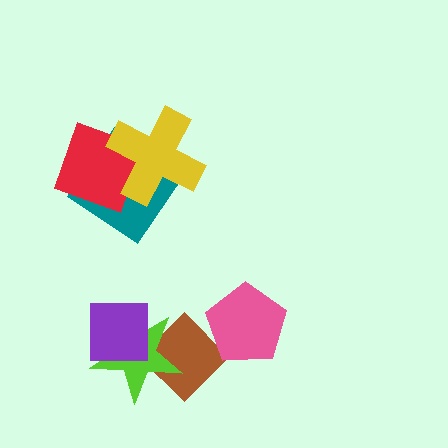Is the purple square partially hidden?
No, no other shape covers it.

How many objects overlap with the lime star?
2 objects overlap with the lime star.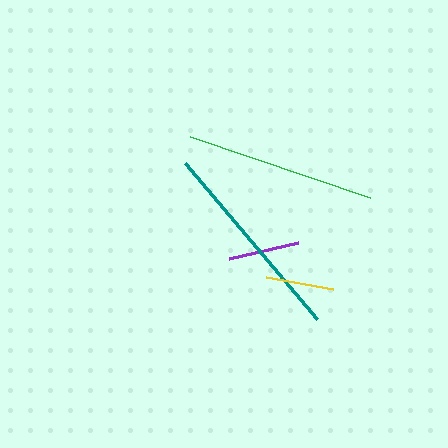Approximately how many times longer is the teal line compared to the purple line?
The teal line is approximately 2.9 times the length of the purple line.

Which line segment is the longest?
The teal line is the longest at approximately 205 pixels.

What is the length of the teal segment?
The teal segment is approximately 205 pixels long.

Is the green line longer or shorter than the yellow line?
The green line is longer than the yellow line.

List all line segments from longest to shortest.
From longest to shortest: teal, green, purple, yellow.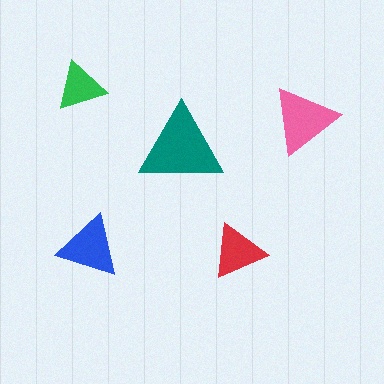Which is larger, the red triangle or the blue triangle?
The blue one.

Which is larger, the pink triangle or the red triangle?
The pink one.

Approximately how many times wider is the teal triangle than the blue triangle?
About 1.5 times wider.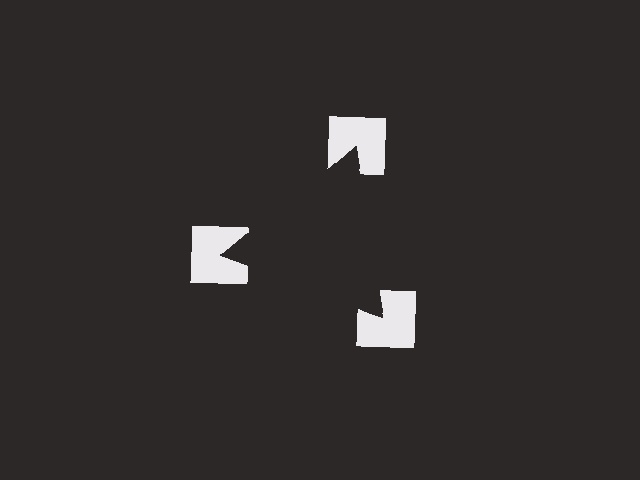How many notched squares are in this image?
There are 3 — one at each vertex of the illusory triangle.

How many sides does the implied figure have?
3 sides.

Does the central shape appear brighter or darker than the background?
It typically appears slightly darker than the background, even though no actual brightness change is drawn.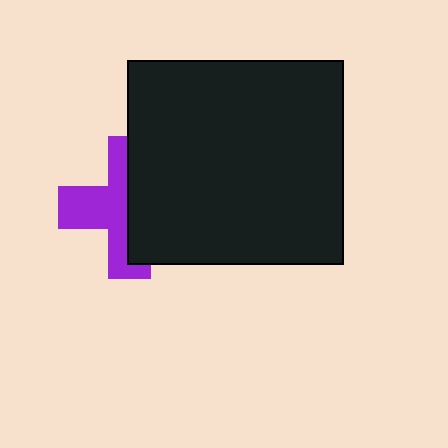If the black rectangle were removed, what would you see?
You would see the complete purple cross.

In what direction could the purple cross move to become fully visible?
The purple cross could move left. That would shift it out from behind the black rectangle entirely.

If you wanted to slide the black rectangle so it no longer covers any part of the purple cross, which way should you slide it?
Slide it right — that is the most direct way to separate the two shapes.